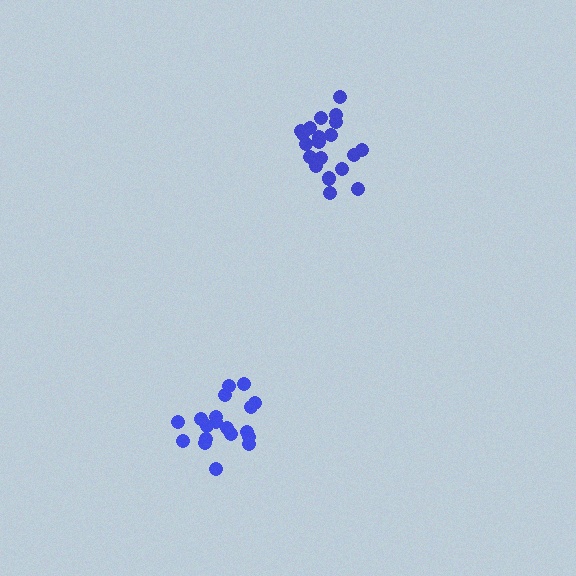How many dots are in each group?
Group 1: 20 dots, Group 2: 19 dots (39 total).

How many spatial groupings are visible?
There are 2 spatial groupings.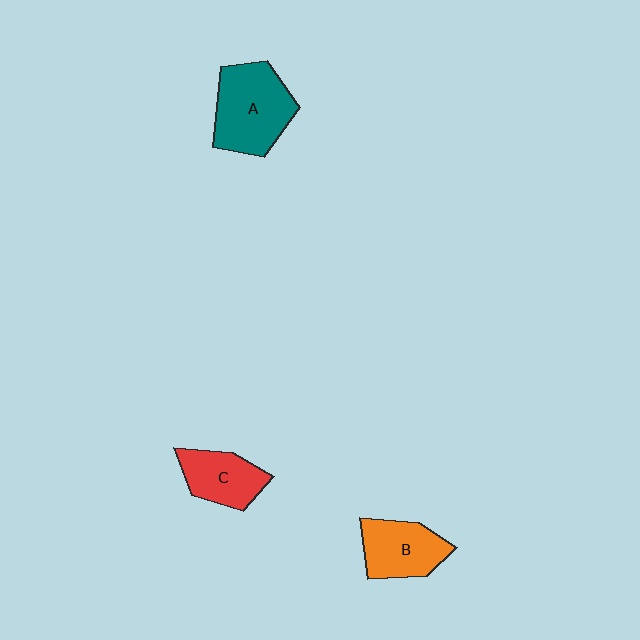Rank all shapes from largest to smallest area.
From largest to smallest: A (teal), B (orange), C (red).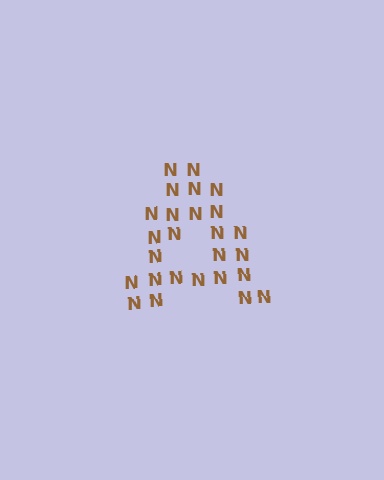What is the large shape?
The large shape is the letter A.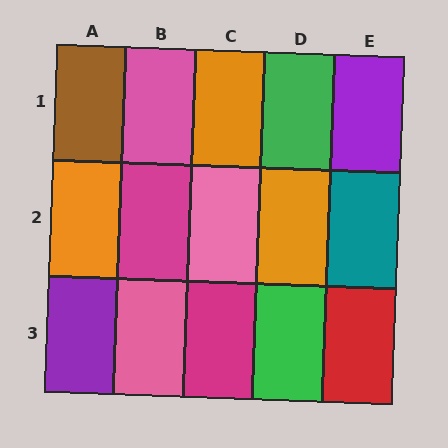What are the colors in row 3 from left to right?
Purple, pink, magenta, green, red.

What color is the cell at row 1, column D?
Green.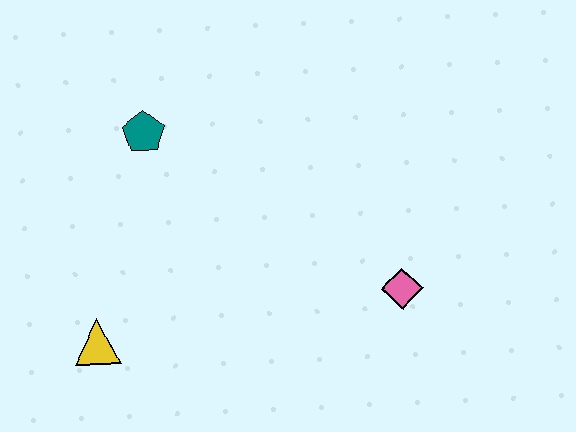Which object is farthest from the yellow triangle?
The pink diamond is farthest from the yellow triangle.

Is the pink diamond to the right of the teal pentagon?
Yes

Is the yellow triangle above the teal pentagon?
No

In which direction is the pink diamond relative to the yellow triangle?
The pink diamond is to the right of the yellow triangle.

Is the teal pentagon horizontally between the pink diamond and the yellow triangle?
Yes